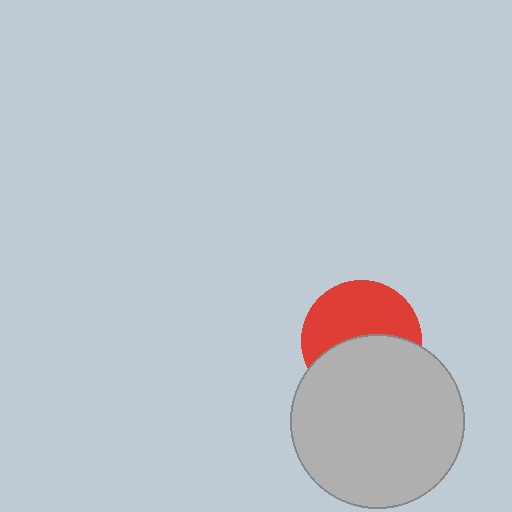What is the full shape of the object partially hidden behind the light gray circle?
The partially hidden object is a red circle.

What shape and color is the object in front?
The object in front is a light gray circle.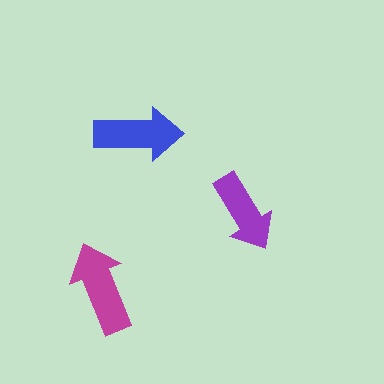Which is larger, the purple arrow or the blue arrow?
The blue one.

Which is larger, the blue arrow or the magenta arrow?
The magenta one.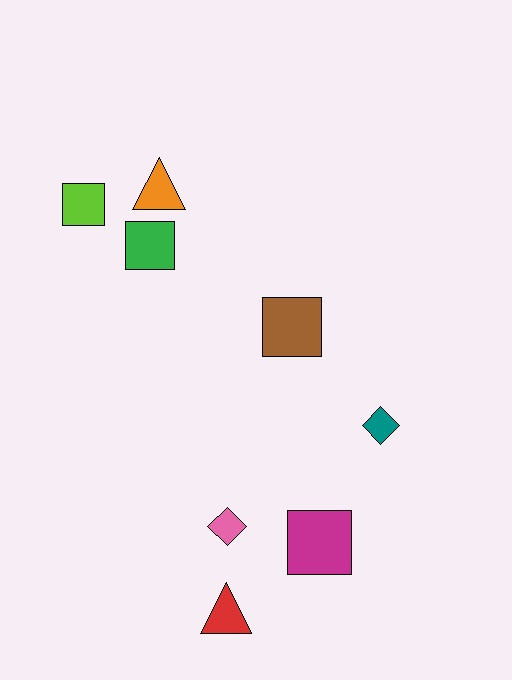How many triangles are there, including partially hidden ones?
There are 2 triangles.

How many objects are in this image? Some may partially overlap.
There are 8 objects.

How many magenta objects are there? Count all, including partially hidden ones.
There is 1 magenta object.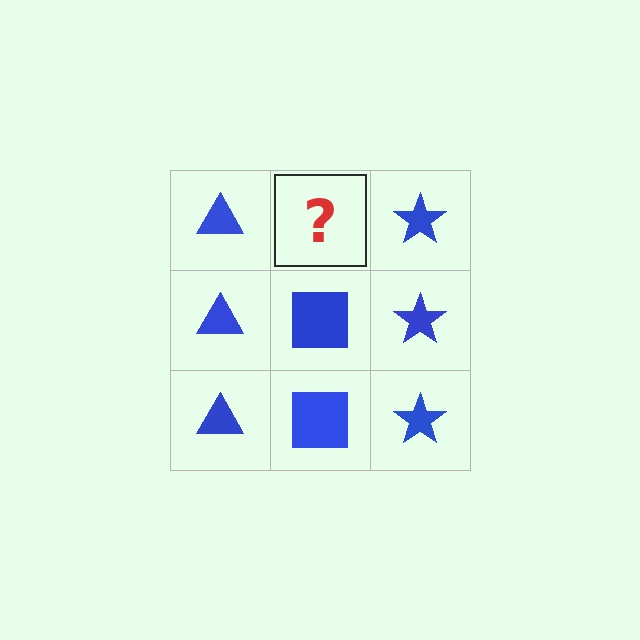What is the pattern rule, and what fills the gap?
The rule is that each column has a consistent shape. The gap should be filled with a blue square.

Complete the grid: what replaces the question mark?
The question mark should be replaced with a blue square.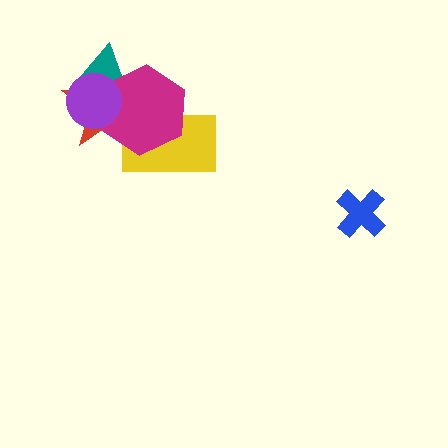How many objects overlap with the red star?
4 objects overlap with the red star.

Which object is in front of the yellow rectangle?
The magenta hexagon is in front of the yellow rectangle.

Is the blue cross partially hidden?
No, no other shape covers it.